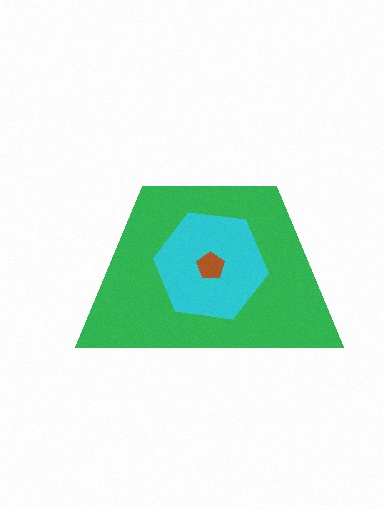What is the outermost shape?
The green trapezoid.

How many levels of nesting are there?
3.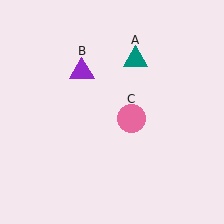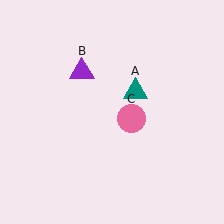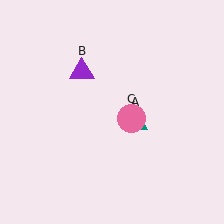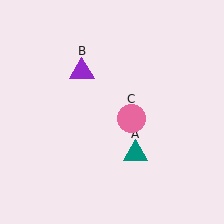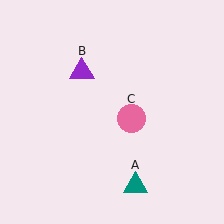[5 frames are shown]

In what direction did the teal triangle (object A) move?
The teal triangle (object A) moved down.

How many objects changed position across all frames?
1 object changed position: teal triangle (object A).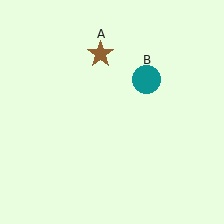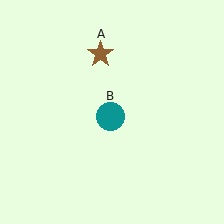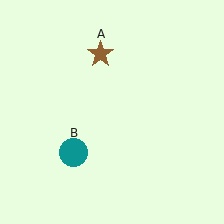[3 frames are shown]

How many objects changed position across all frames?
1 object changed position: teal circle (object B).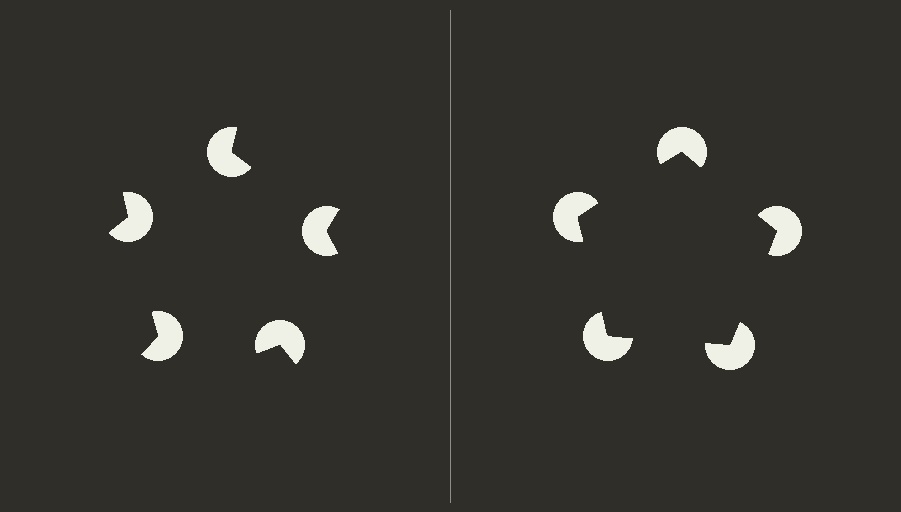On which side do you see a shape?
An illusory pentagon appears on the right side. On the left side the wedge cuts are rotated, so no coherent shape forms.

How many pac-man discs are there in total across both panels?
10 — 5 on each side.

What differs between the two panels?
The pac-man discs are positioned identically on both sides; only the wedge orientations differ. On the right they align to a pentagon; on the left they are misaligned.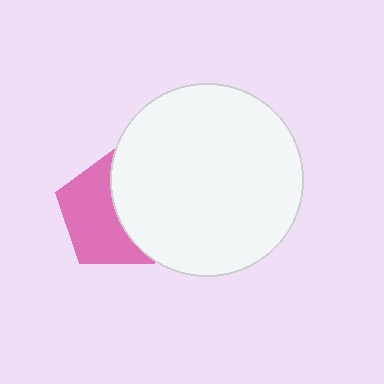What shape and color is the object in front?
The object in front is a white circle.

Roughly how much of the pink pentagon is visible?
About half of it is visible (roughly 55%).